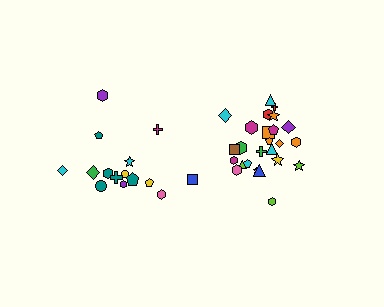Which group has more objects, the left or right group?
The right group.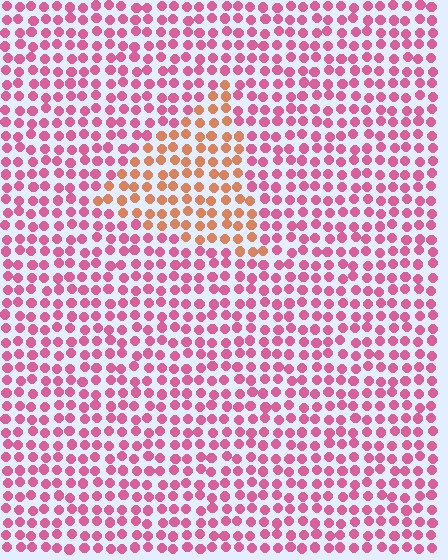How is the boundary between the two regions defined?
The boundary is defined purely by a slight shift in hue (about 48 degrees). Spacing, size, and orientation are identical on both sides.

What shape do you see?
I see a triangle.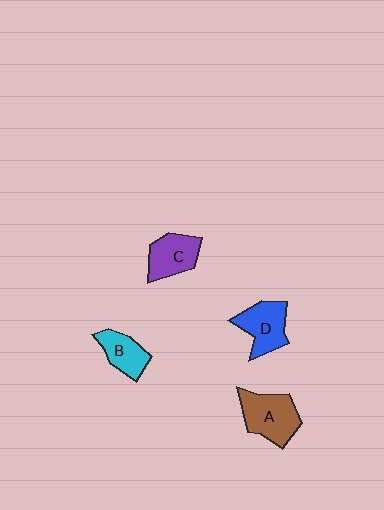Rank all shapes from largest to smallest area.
From largest to smallest: A (brown), D (blue), C (purple), B (cyan).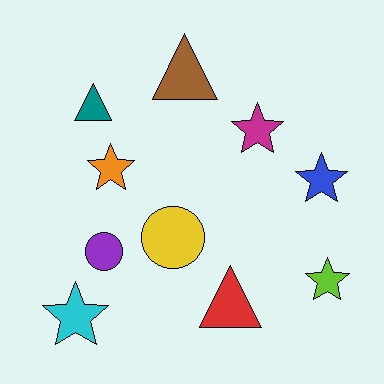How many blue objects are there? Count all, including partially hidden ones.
There is 1 blue object.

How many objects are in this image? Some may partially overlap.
There are 10 objects.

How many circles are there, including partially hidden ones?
There are 2 circles.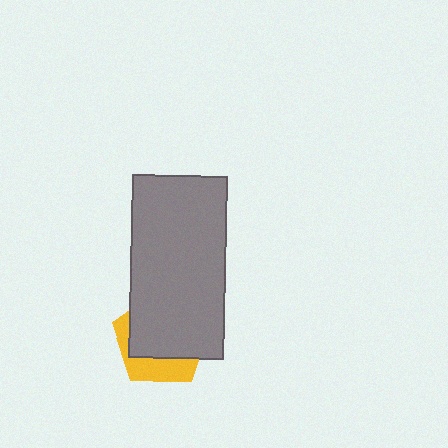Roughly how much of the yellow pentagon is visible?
A small part of it is visible (roughly 33%).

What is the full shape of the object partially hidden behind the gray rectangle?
The partially hidden object is a yellow pentagon.